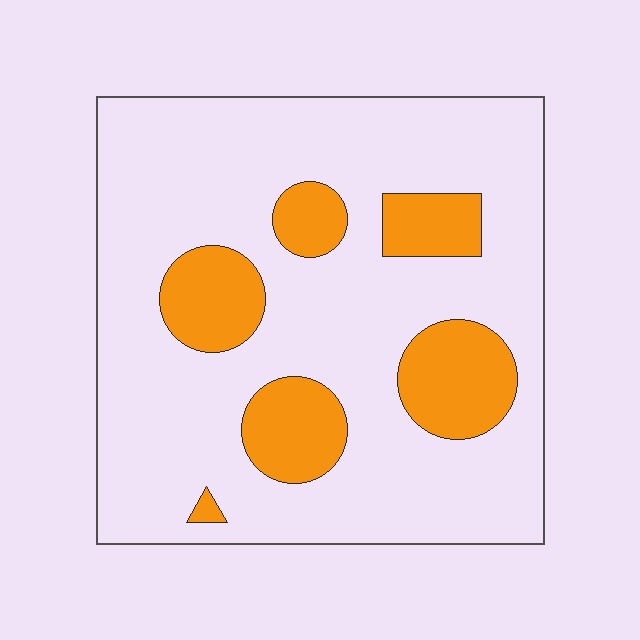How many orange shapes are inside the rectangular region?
6.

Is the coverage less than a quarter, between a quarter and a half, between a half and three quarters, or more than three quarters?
Less than a quarter.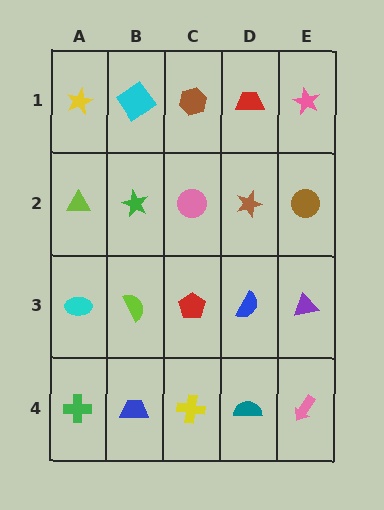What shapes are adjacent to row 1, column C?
A pink circle (row 2, column C), a cyan diamond (row 1, column B), a red trapezoid (row 1, column D).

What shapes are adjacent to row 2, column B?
A cyan diamond (row 1, column B), a lime semicircle (row 3, column B), a lime triangle (row 2, column A), a pink circle (row 2, column C).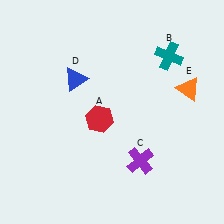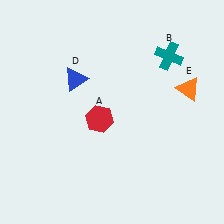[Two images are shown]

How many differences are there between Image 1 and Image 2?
There is 1 difference between the two images.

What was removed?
The purple cross (C) was removed in Image 2.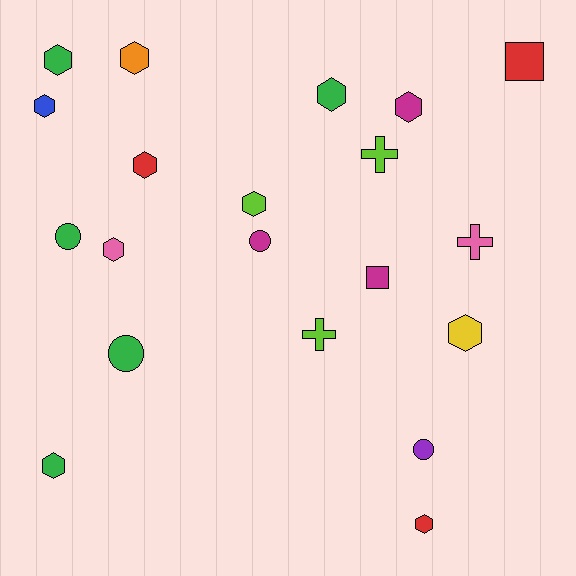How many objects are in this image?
There are 20 objects.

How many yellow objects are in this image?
There is 1 yellow object.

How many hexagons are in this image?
There are 11 hexagons.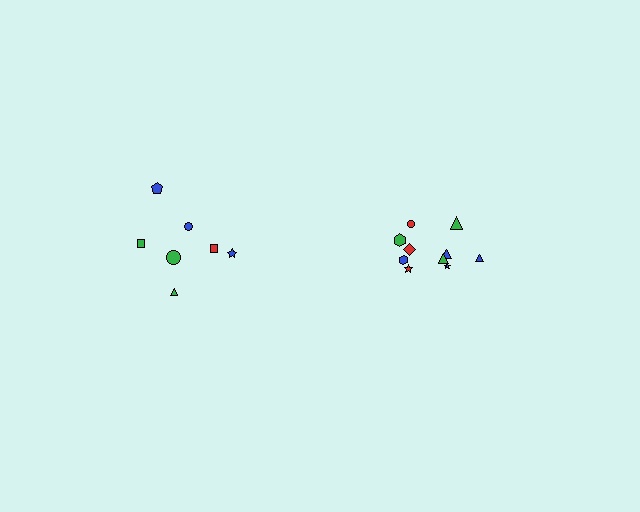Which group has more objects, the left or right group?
The right group.